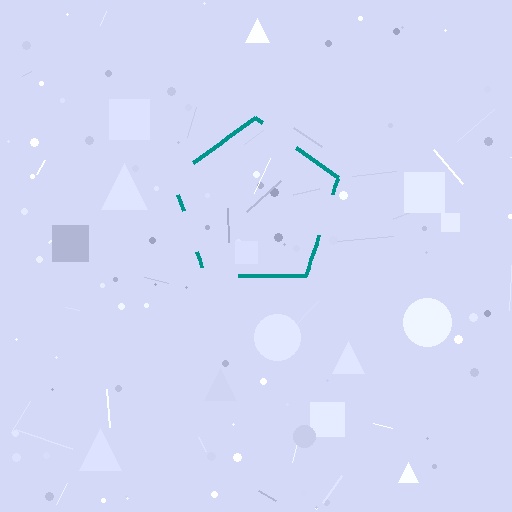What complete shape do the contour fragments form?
The contour fragments form a pentagon.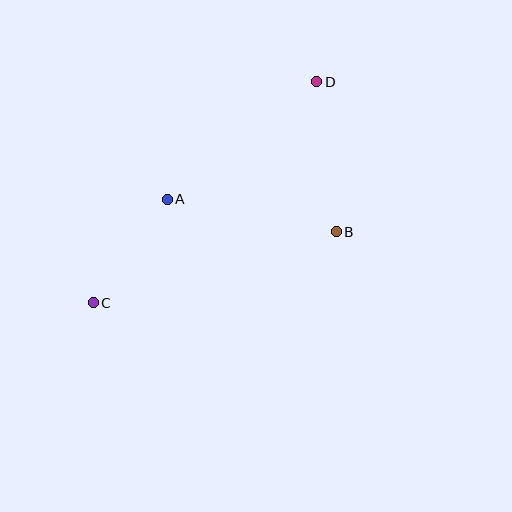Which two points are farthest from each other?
Points C and D are farthest from each other.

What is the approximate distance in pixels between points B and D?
The distance between B and D is approximately 151 pixels.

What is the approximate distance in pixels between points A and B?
The distance between A and B is approximately 172 pixels.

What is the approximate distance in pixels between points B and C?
The distance between B and C is approximately 253 pixels.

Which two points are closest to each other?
Points A and C are closest to each other.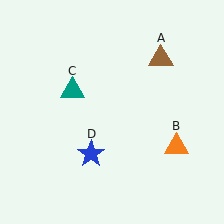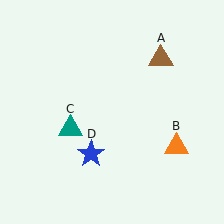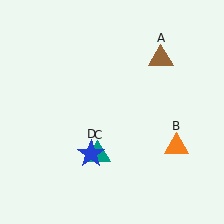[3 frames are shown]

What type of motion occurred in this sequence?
The teal triangle (object C) rotated counterclockwise around the center of the scene.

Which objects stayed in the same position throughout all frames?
Brown triangle (object A) and orange triangle (object B) and blue star (object D) remained stationary.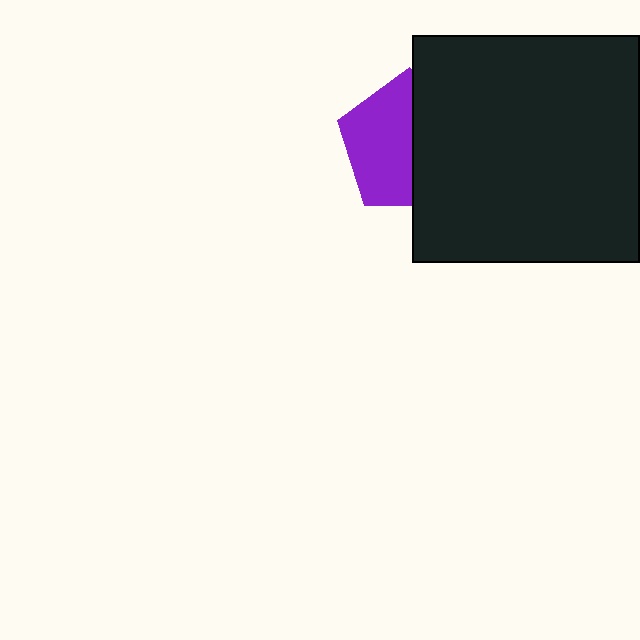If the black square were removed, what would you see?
You would see the complete purple pentagon.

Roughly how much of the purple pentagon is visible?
About half of it is visible (roughly 52%).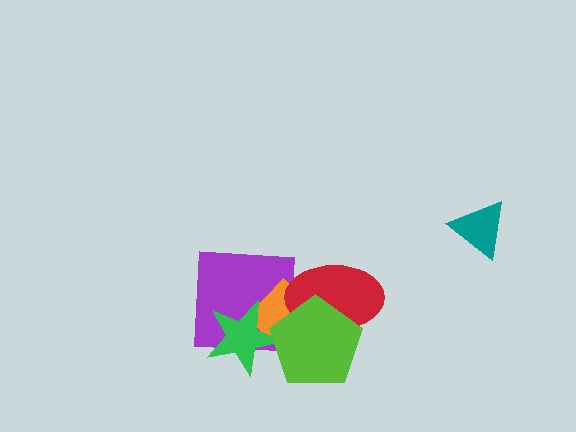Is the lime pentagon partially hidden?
No, no other shape covers it.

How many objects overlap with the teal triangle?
0 objects overlap with the teal triangle.